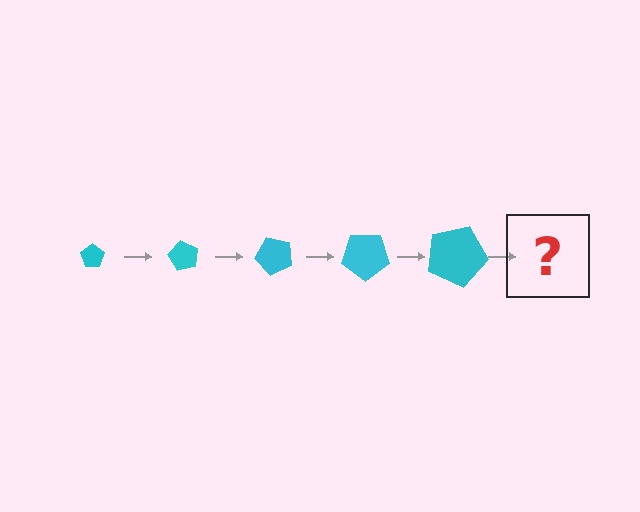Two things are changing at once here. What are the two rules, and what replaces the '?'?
The two rules are that the pentagon grows larger each step and it rotates 60 degrees each step. The '?' should be a pentagon, larger than the previous one and rotated 300 degrees from the start.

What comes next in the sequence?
The next element should be a pentagon, larger than the previous one and rotated 300 degrees from the start.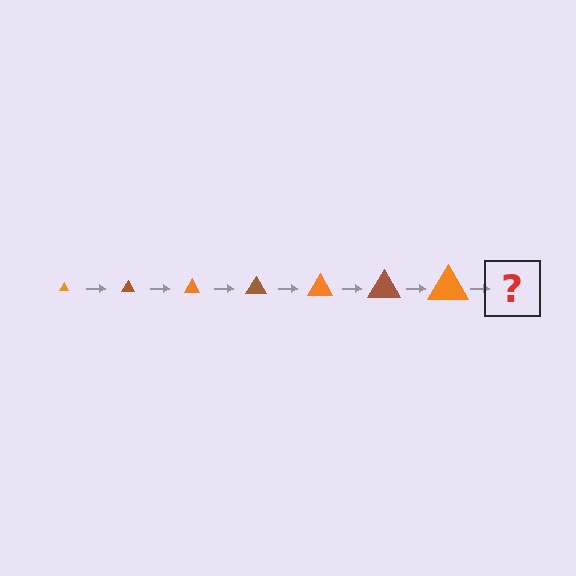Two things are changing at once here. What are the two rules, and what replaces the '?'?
The two rules are that the triangle grows larger each step and the color cycles through orange and brown. The '?' should be a brown triangle, larger than the previous one.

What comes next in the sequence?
The next element should be a brown triangle, larger than the previous one.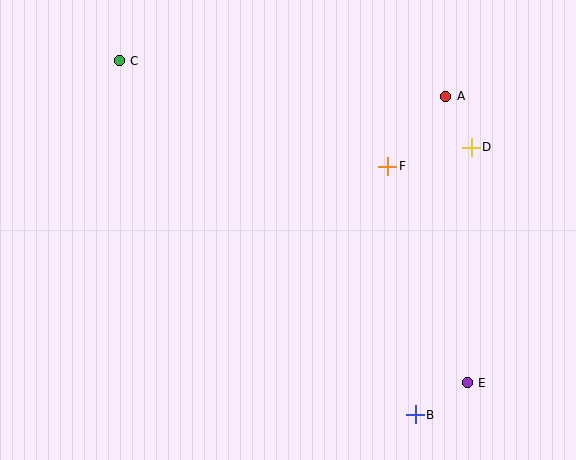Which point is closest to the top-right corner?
Point A is closest to the top-right corner.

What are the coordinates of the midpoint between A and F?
The midpoint between A and F is at (417, 131).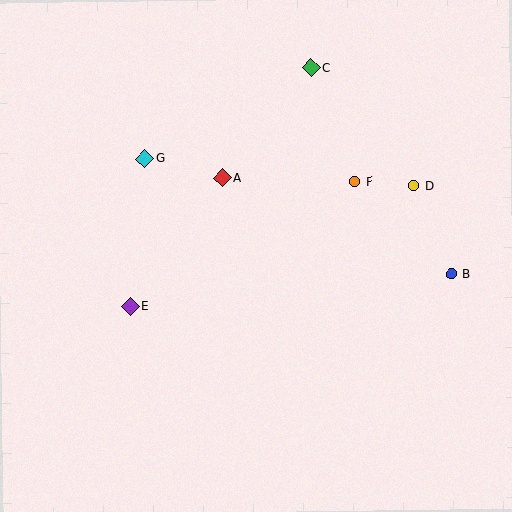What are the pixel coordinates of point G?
Point G is at (145, 158).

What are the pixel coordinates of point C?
Point C is at (311, 68).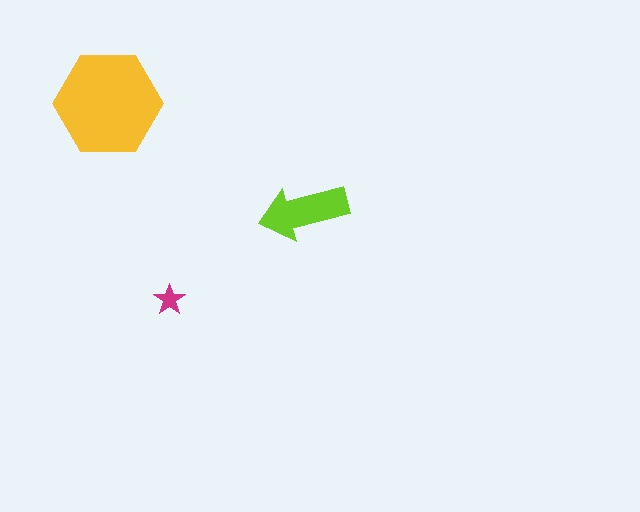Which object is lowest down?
The magenta star is bottommost.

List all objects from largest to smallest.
The yellow hexagon, the lime arrow, the magenta star.